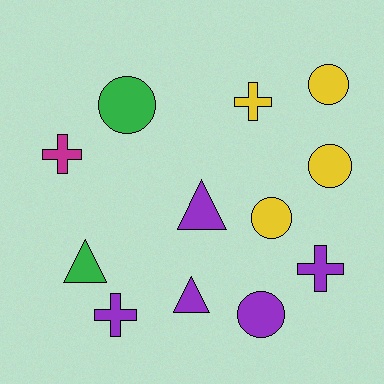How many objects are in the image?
There are 12 objects.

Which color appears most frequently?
Purple, with 5 objects.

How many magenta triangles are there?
There are no magenta triangles.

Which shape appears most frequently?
Circle, with 5 objects.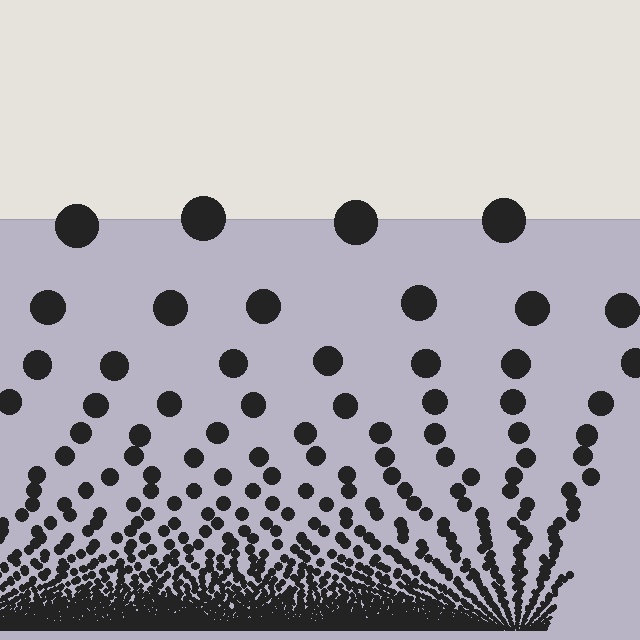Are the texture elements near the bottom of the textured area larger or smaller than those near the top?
Smaller. The gradient is inverted — elements near the bottom are smaller and denser.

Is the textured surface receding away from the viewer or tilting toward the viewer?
The surface appears to tilt toward the viewer. Texture elements get larger and sparser toward the top.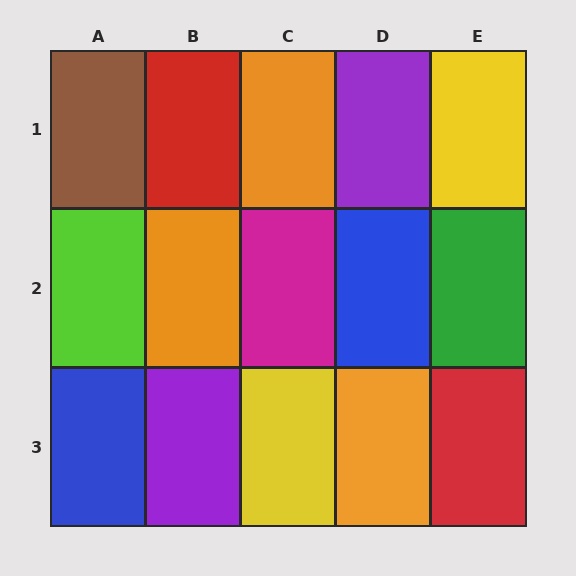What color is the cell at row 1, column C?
Orange.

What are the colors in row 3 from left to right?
Blue, purple, yellow, orange, red.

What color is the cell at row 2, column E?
Green.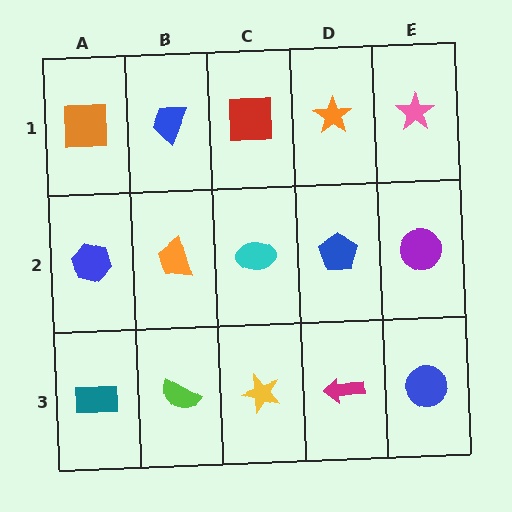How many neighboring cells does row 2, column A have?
3.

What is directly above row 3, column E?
A purple circle.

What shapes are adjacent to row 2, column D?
An orange star (row 1, column D), a magenta arrow (row 3, column D), a cyan ellipse (row 2, column C), a purple circle (row 2, column E).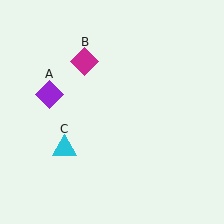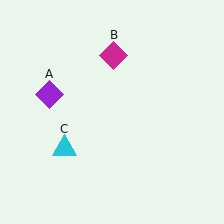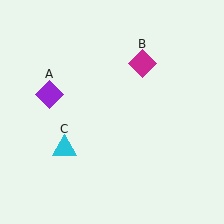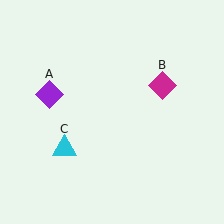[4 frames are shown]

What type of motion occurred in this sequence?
The magenta diamond (object B) rotated clockwise around the center of the scene.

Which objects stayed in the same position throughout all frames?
Purple diamond (object A) and cyan triangle (object C) remained stationary.